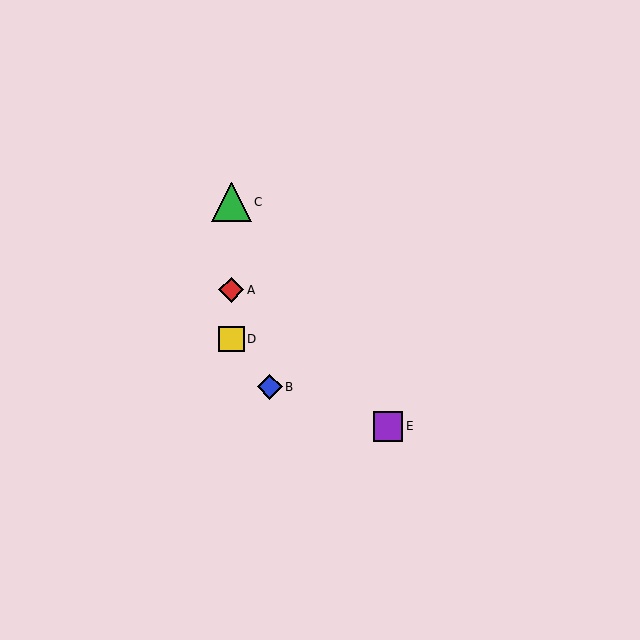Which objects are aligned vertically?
Objects A, C, D are aligned vertically.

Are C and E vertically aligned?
No, C is at x≈231 and E is at x≈388.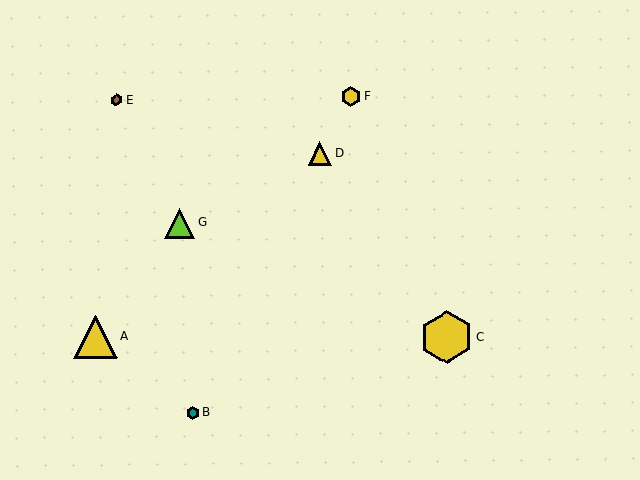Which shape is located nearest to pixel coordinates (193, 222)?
The lime triangle (labeled G) at (180, 223) is nearest to that location.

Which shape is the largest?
The yellow hexagon (labeled C) is the largest.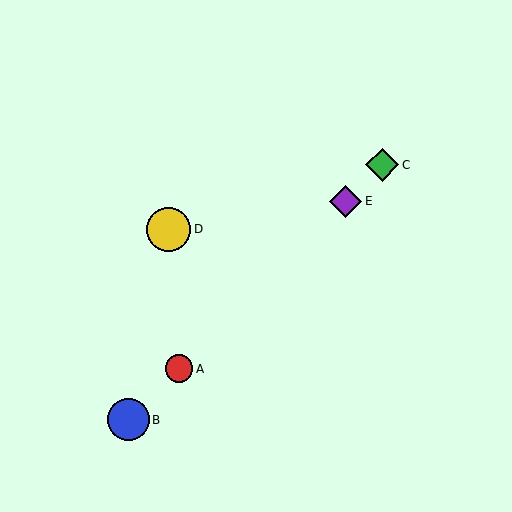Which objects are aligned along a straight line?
Objects A, B, C, E are aligned along a straight line.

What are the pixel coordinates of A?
Object A is at (179, 369).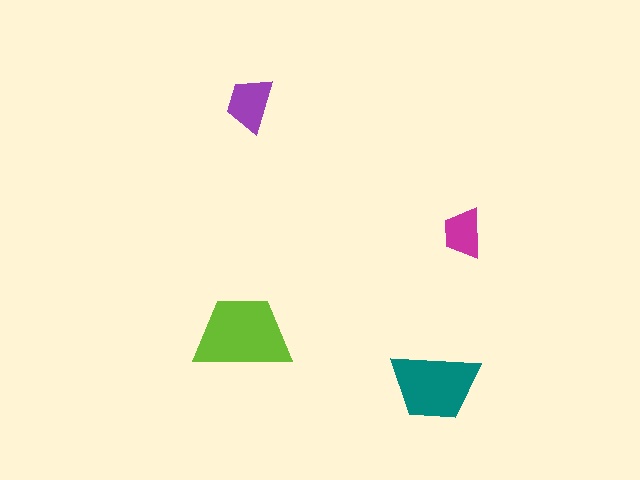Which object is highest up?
The purple trapezoid is topmost.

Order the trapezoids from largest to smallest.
the lime one, the teal one, the purple one, the magenta one.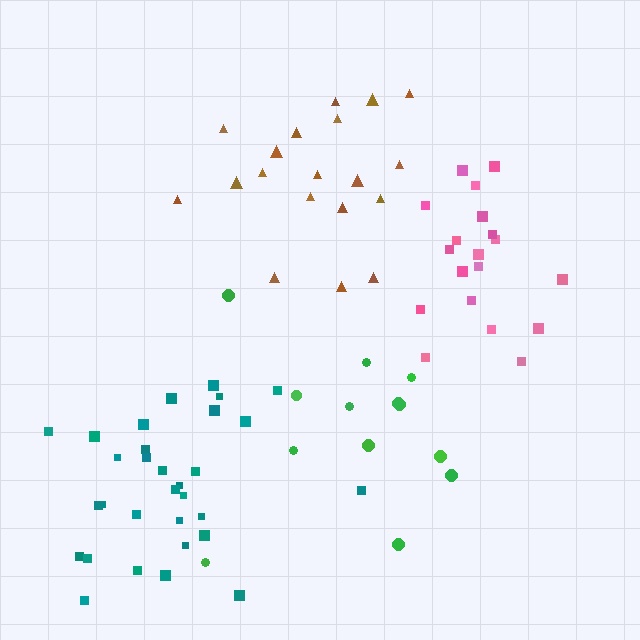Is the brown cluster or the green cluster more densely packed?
Brown.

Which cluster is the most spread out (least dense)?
Green.